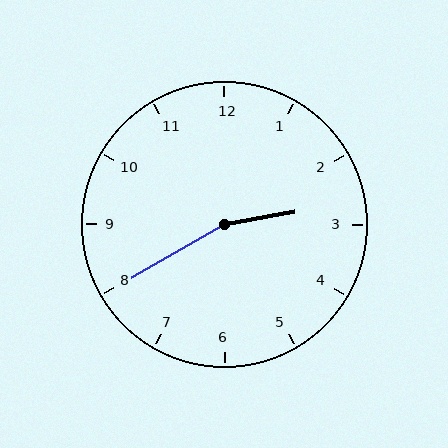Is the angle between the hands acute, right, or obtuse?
It is obtuse.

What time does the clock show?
2:40.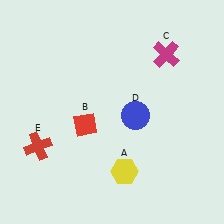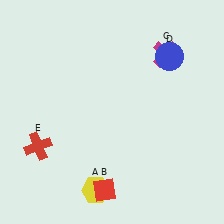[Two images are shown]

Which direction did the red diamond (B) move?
The red diamond (B) moved down.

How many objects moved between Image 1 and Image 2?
3 objects moved between the two images.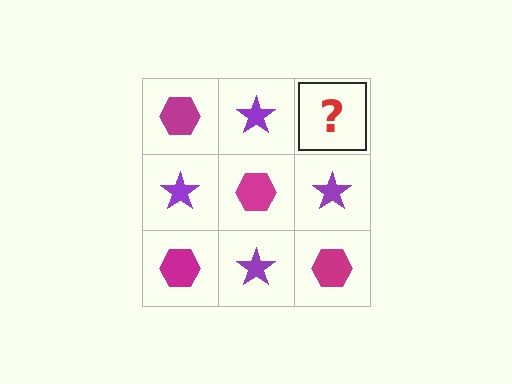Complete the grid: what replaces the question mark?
The question mark should be replaced with a magenta hexagon.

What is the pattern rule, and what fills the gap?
The rule is that it alternates magenta hexagon and purple star in a checkerboard pattern. The gap should be filled with a magenta hexagon.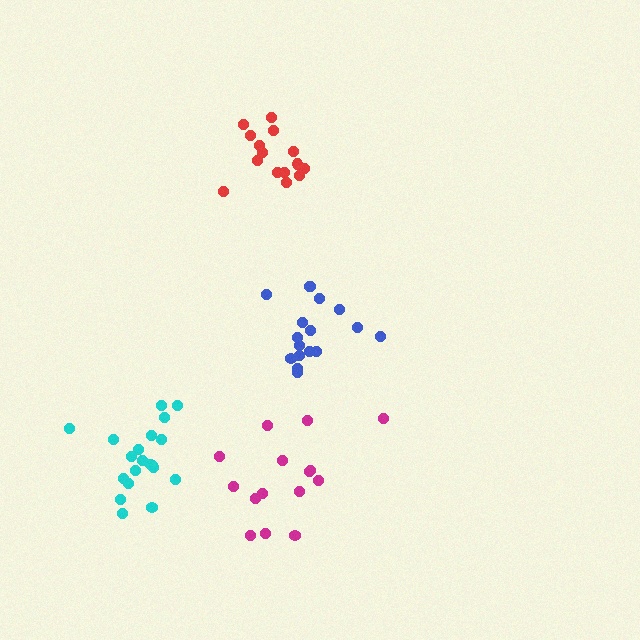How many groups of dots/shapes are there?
There are 4 groups.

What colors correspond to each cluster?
The clusters are colored: magenta, red, cyan, blue.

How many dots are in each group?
Group 1: 15 dots, Group 2: 15 dots, Group 3: 20 dots, Group 4: 17 dots (67 total).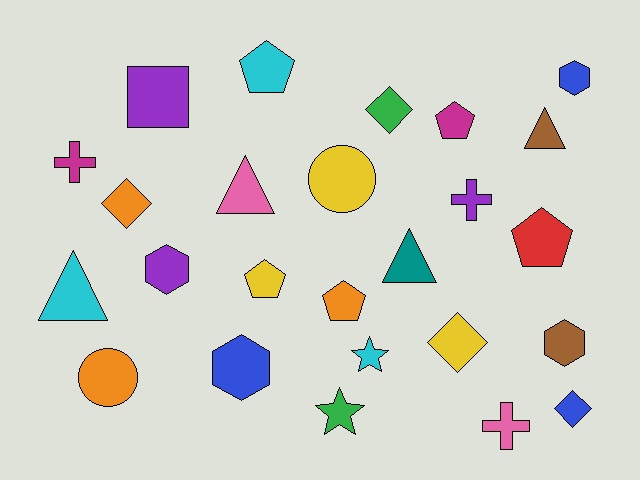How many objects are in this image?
There are 25 objects.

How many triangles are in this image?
There are 4 triangles.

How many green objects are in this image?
There are 2 green objects.